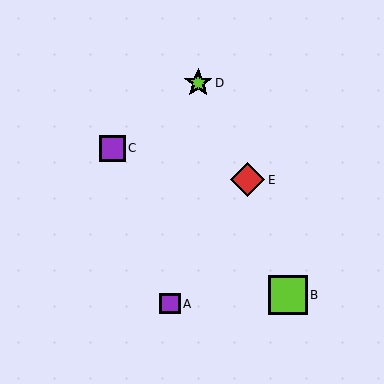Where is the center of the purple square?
The center of the purple square is at (170, 304).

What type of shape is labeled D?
Shape D is a lime star.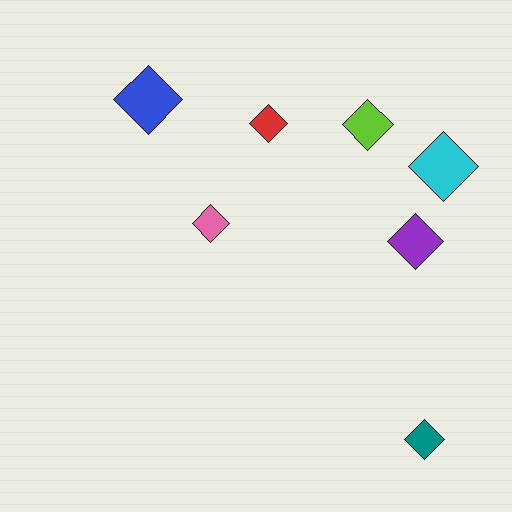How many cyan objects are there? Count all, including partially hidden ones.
There is 1 cyan object.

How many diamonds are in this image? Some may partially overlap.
There are 7 diamonds.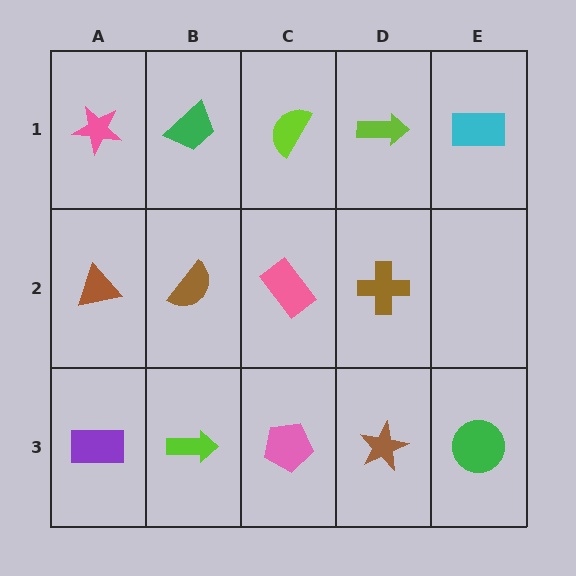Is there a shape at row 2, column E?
No, that cell is empty.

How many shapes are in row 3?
5 shapes.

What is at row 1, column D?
A lime arrow.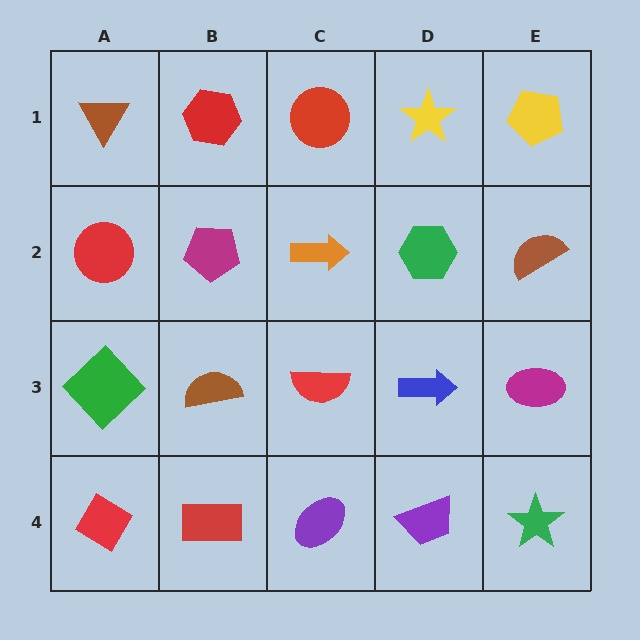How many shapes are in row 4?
5 shapes.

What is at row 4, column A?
A red diamond.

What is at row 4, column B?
A red rectangle.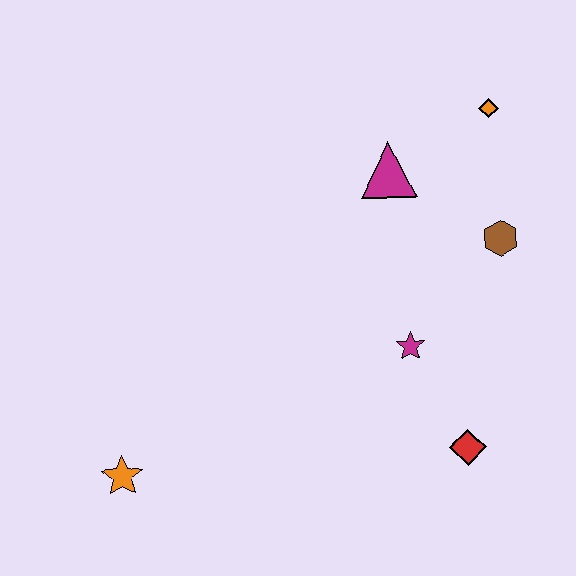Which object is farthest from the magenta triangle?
The orange star is farthest from the magenta triangle.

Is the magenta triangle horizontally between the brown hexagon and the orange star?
Yes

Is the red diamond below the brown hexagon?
Yes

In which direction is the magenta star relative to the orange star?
The magenta star is to the right of the orange star.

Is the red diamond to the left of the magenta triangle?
No